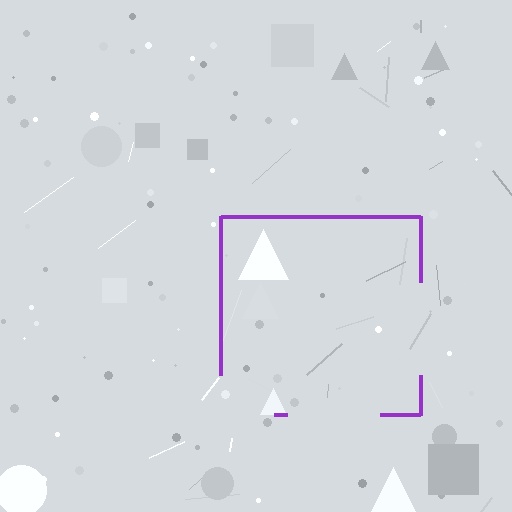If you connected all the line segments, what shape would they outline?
They would outline a square.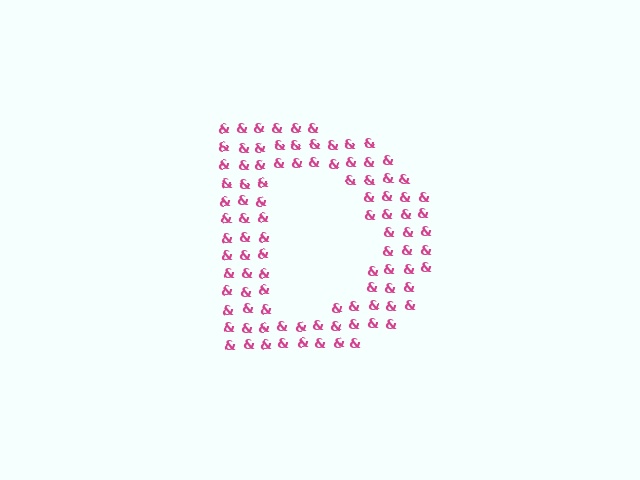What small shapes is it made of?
It is made of small ampersands.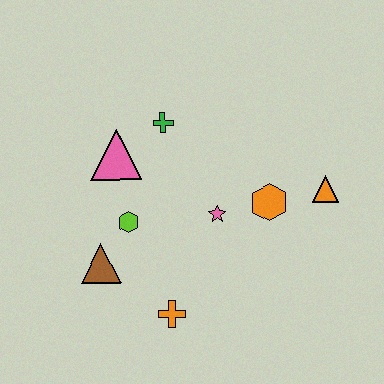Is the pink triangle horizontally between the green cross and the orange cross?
No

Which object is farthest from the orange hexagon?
The brown triangle is farthest from the orange hexagon.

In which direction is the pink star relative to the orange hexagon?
The pink star is to the left of the orange hexagon.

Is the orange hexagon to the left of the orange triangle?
Yes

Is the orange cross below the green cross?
Yes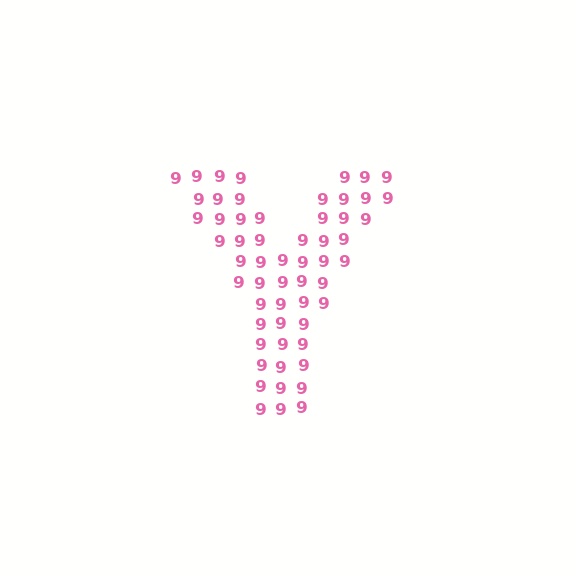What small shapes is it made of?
It is made of small digit 9's.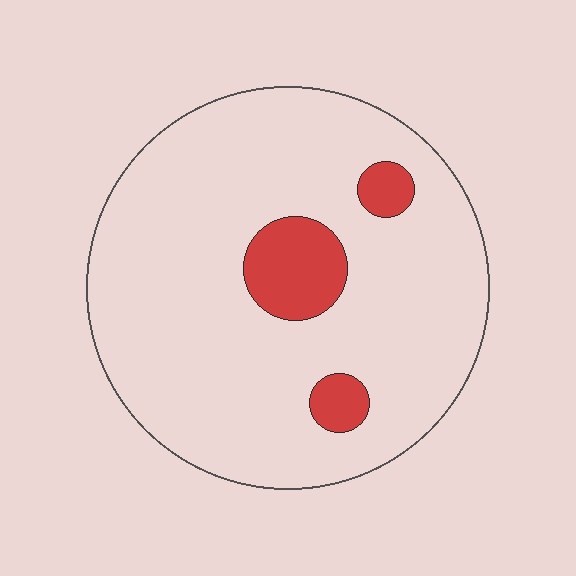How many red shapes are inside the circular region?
3.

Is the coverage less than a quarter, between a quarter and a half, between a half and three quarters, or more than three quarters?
Less than a quarter.